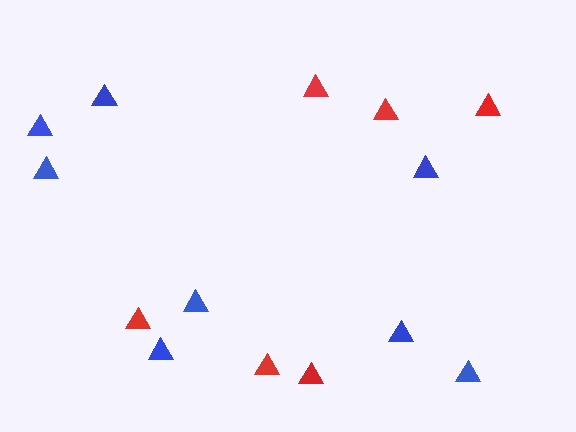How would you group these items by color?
There are 2 groups: one group of red triangles (6) and one group of blue triangles (8).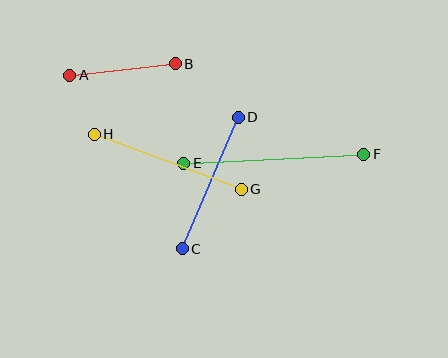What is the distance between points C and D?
The distance is approximately 143 pixels.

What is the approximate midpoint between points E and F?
The midpoint is at approximately (274, 159) pixels.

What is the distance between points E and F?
The distance is approximately 180 pixels.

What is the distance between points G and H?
The distance is approximately 157 pixels.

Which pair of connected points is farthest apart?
Points E and F are farthest apart.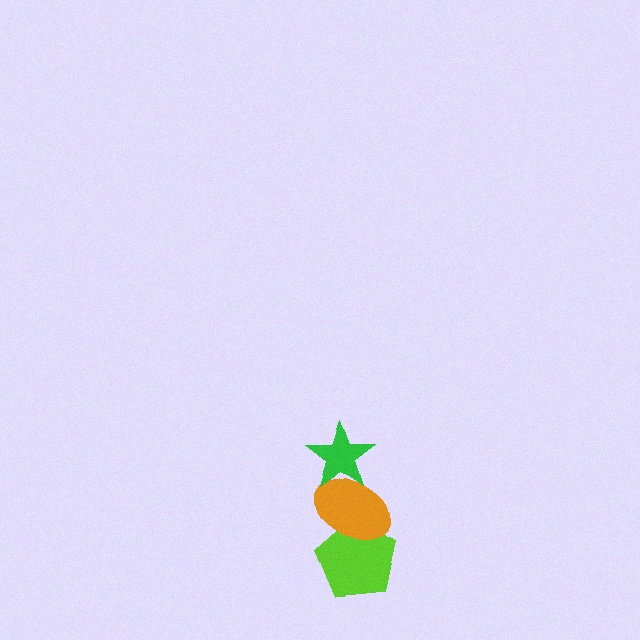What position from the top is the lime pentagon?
The lime pentagon is 3rd from the top.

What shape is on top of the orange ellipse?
The green star is on top of the orange ellipse.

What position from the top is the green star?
The green star is 1st from the top.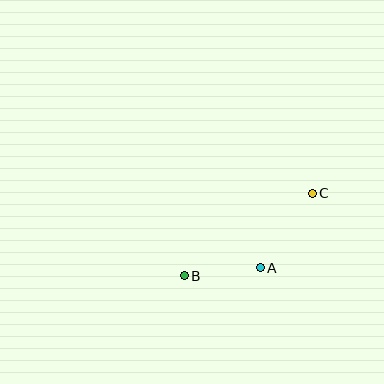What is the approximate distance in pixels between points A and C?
The distance between A and C is approximately 91 pixels.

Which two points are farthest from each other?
Points B and C are farthest from each other.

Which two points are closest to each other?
Points A and B are closest to each other.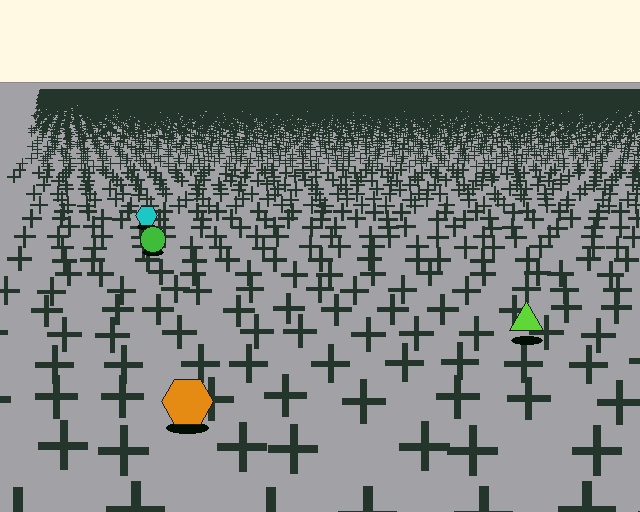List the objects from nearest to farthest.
From nearest to farthest: the orange hexagon, the lime triangle, the green circle, the cyan hexagon.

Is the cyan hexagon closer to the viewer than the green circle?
No. The green circle is closer — you can tell from the texture gradient: the ground texture is coarser near it.